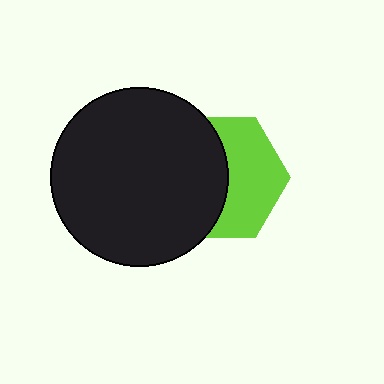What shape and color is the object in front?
The object in front is a black circle.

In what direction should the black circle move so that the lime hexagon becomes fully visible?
The black circle should move left. That is the shortest direction to clear the overlap and leave the lime hexagon fully visible.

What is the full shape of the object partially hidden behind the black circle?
The partially hidden object is a lime hexagon.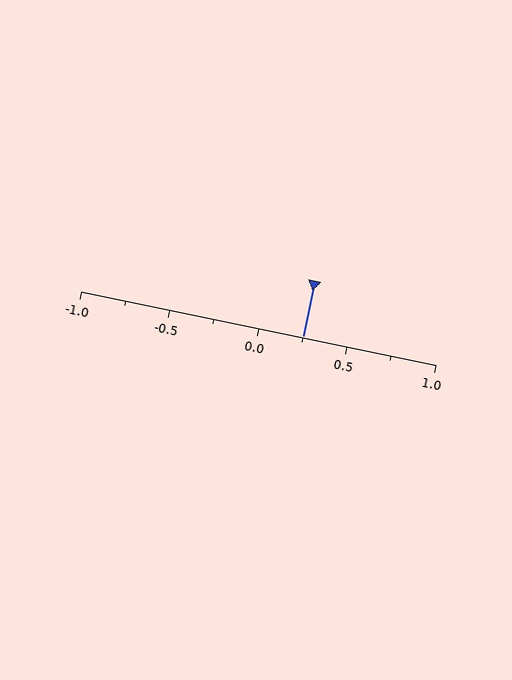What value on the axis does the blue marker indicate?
The marker indicates approximately 0.25.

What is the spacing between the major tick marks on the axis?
The major ticks are spaced 0.5 apart.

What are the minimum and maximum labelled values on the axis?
The axis runs from -1.0 to 1.0.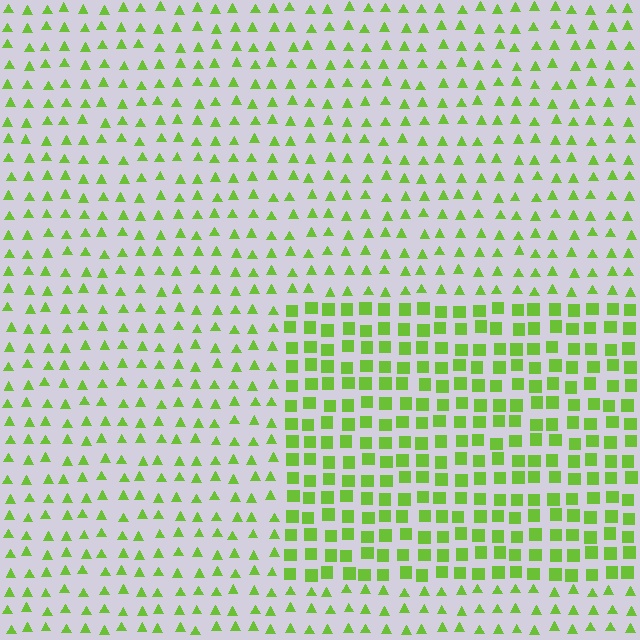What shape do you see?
I see a rectangle.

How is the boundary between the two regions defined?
The boundary is defined by a change in element shape: squares inside vs. triangles outside. All elements share the same color and spacing.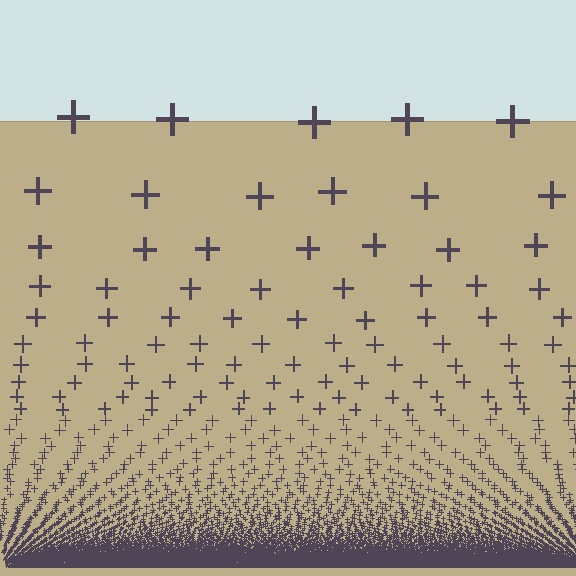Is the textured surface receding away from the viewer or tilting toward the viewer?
The surface appears to tilt toward the viewer. Texture elements get larger and sparser toward the top.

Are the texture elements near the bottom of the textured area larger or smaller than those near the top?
Smaller. The gradient is inverted — elements near the bottom are smaller and denser.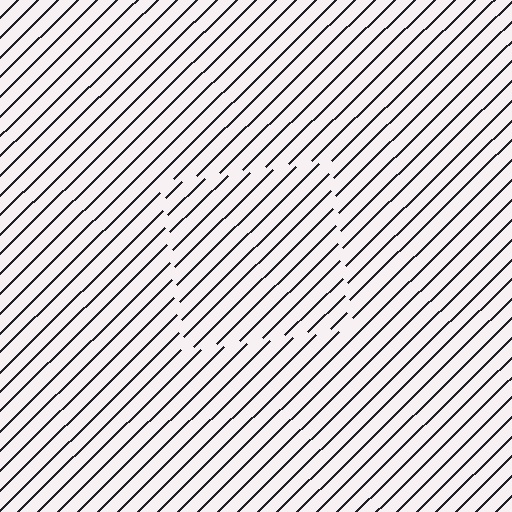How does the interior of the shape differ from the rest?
The interior of the shape contains the same grating, shifted by half a period — the contour is defined by the phase discontinuity where line-ends from the inner and outer gratings abut.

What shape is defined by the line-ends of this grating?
An illusory square. The interior of the shape contains the same grating, shifted by half a period — the contour is defined by the phase discontinuity where line-ends from the inner and outer gratings abut.